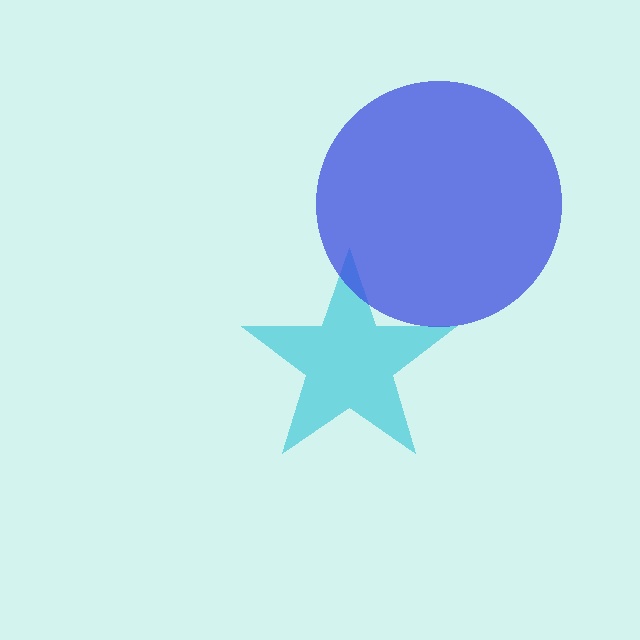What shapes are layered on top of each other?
The layered shapes are: a cyan star, a blue circle.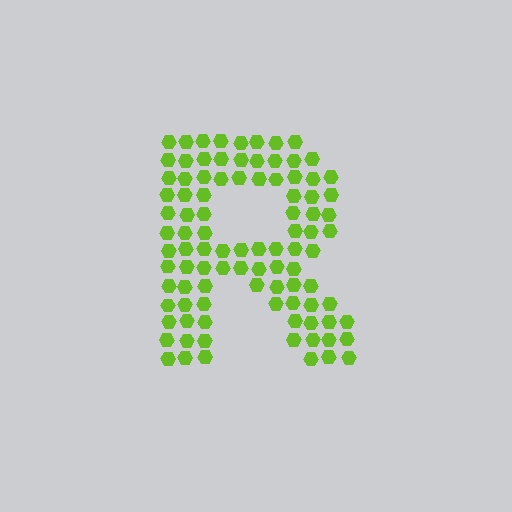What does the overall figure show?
The overall figure shows the letter R.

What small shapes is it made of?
It is made of small hexagons.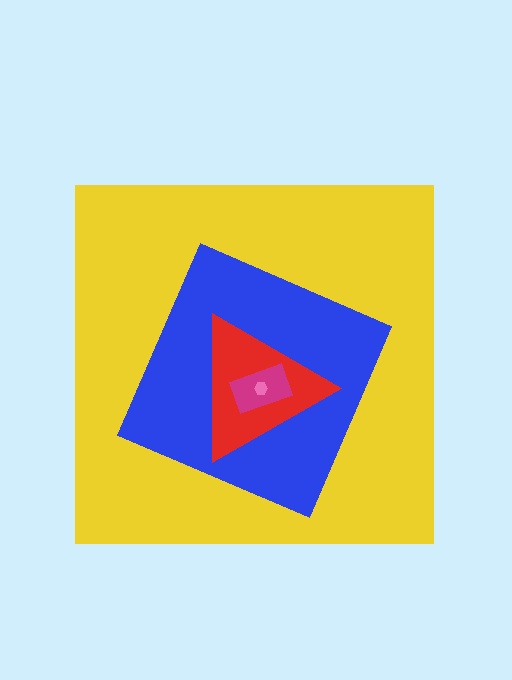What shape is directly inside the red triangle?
The magenta rectangle.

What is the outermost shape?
The yellow square.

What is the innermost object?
The pink hexagon.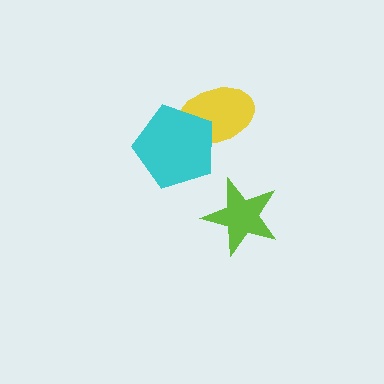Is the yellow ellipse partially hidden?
Yes, it is partially covered by another shape.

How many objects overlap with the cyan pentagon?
1 object overlaps with the cyan pentagon.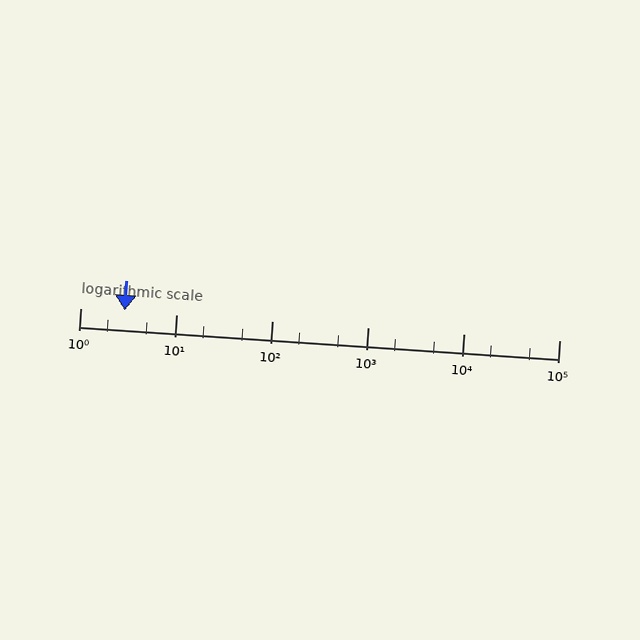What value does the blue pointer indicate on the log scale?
The pointer indicates approximately 2.9.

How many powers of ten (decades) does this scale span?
The scale spans 5 decades, from 1 to 100000.